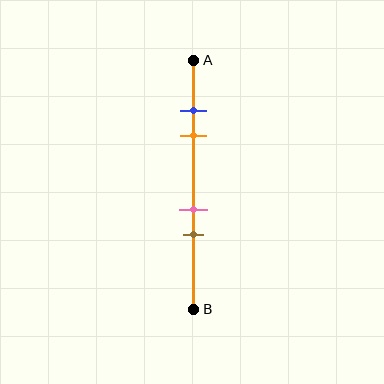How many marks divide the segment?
There are 4 marks dividing the segment.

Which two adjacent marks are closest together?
The blue and orange marks are the closest adjacent pair.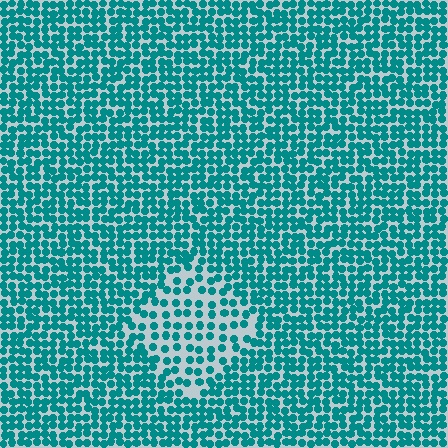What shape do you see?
I see a diamond.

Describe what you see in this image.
The image contains small teal elements arranged at two different densities. A diamond-shaped region is visible where the elements are less densely packed than the surrounding area.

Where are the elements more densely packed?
The elements are more densely packed outside the diamond boundary.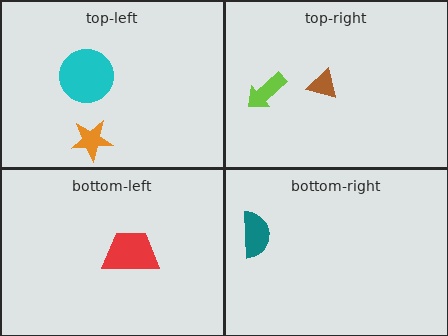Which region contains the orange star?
The top-left region.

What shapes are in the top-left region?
The cyan circle, the orange star.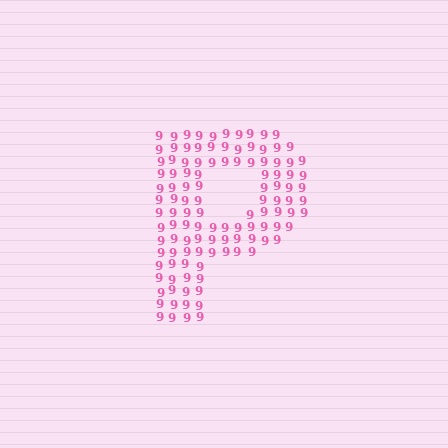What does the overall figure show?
The overall figure shows the letter P.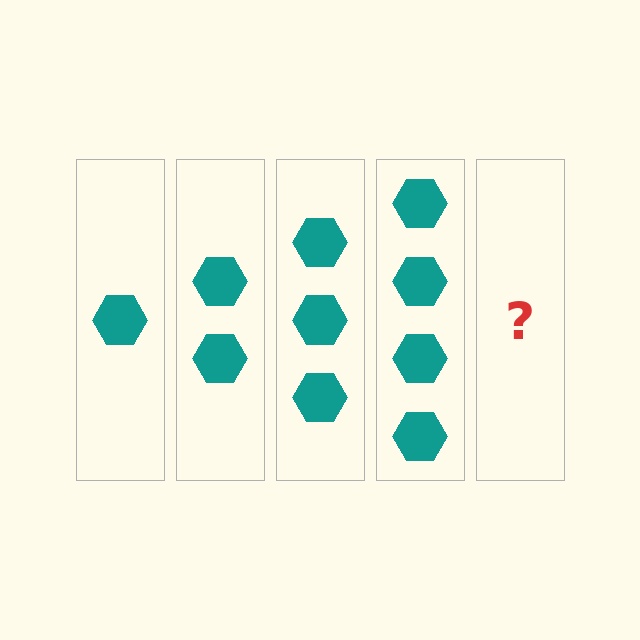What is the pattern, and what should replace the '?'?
The pattern is that each step adds one more hexagon. The '?' should be 5 hexagons.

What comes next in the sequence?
The next element should be 5 hexagons.